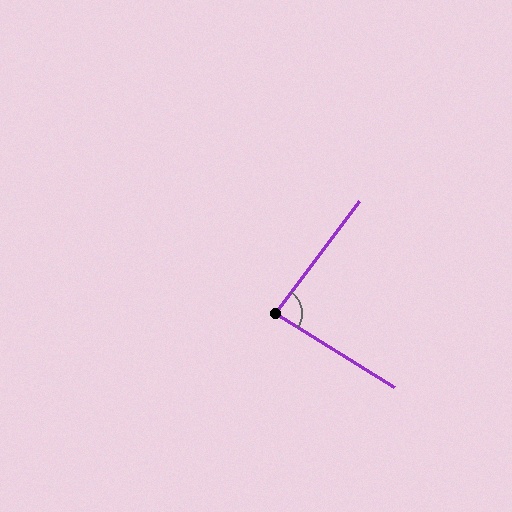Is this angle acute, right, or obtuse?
It is acute.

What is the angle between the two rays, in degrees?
Approximately 85 degrees.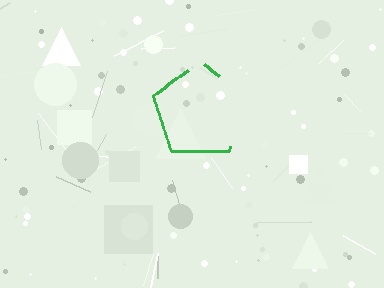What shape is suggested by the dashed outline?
The dashed outline suggests a pentagon.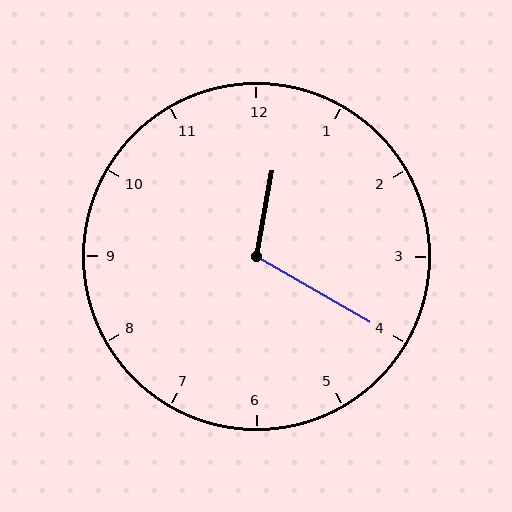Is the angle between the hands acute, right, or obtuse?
It is obtuse.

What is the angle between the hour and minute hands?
Approximately 110 degrees.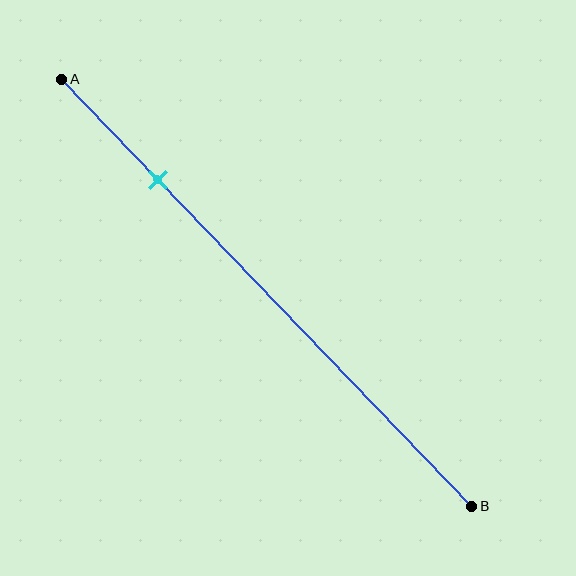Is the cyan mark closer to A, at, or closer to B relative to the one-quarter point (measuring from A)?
The cyan mark is approximately at the one-quarter point of segment AB.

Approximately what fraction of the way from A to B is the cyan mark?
The cyan mark is approximately 25% of the way from A to B.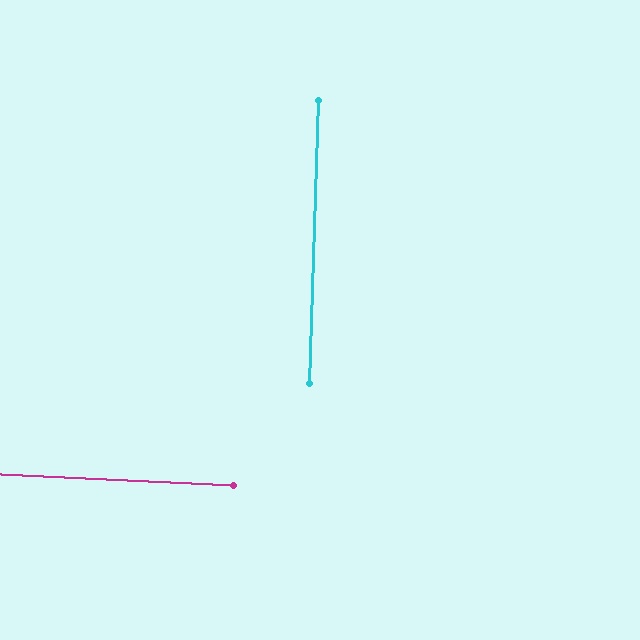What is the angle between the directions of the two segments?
Approximately 89 degrees.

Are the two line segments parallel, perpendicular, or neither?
Perpendicular — they meet at approximately 89°.